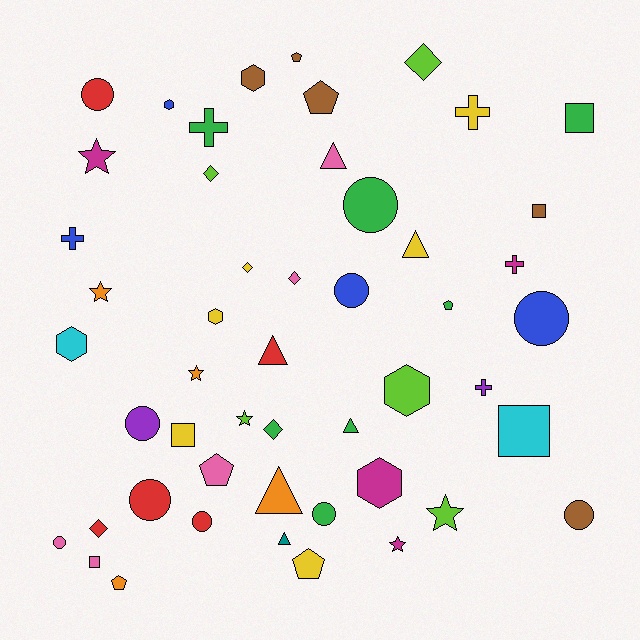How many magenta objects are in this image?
There are 4 magenta objects.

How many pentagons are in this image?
There are 6 pentagons.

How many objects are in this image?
There are 50 objects.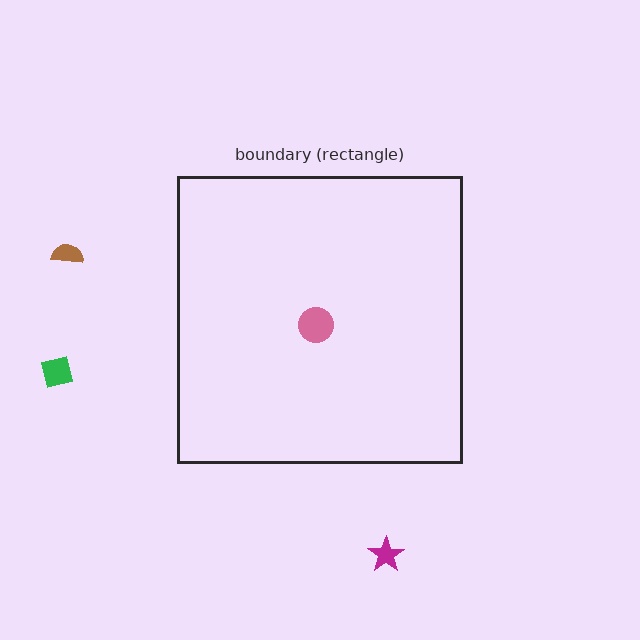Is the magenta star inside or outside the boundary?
Outside.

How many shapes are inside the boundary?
1 inside, 3 outside.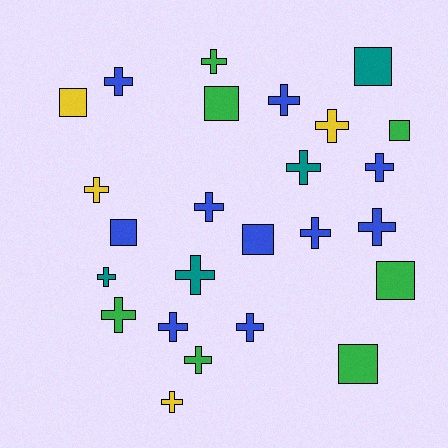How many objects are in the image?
There are 25 objects.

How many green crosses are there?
There are 3 green crosses.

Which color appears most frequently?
Blue, with 10 objects.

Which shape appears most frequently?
Cross, with 17 objects.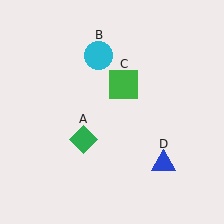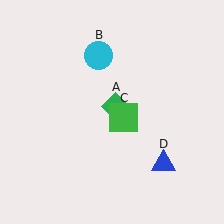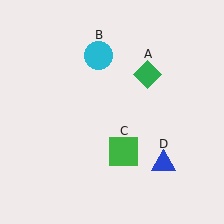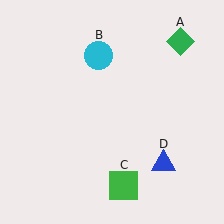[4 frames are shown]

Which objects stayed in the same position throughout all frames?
Cyan circle (object B) and blue triangle (object D) remained stationary.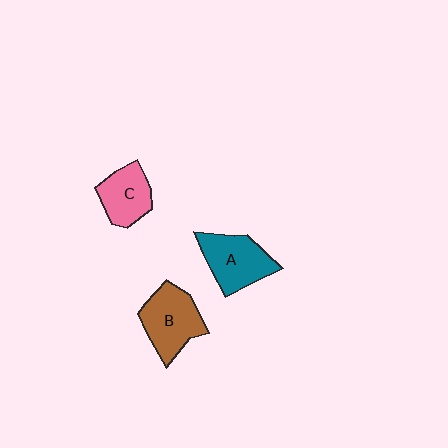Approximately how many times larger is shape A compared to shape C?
Approximately 1.3 times.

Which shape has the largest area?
Shape B (brown).